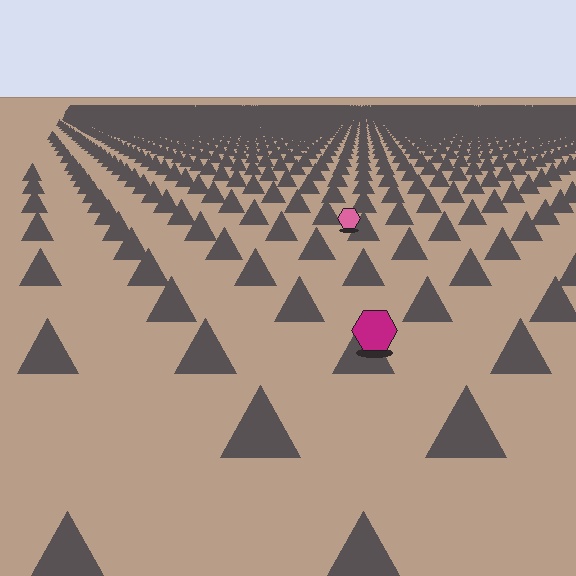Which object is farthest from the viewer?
The pink hexagon is farthest from the viewer. It appears smaller and the ground texture around it is denser.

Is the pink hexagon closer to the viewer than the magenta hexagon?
No. The magenta hexagon is closer — you can tell from the texture gradient: the ground texture is coarser near it.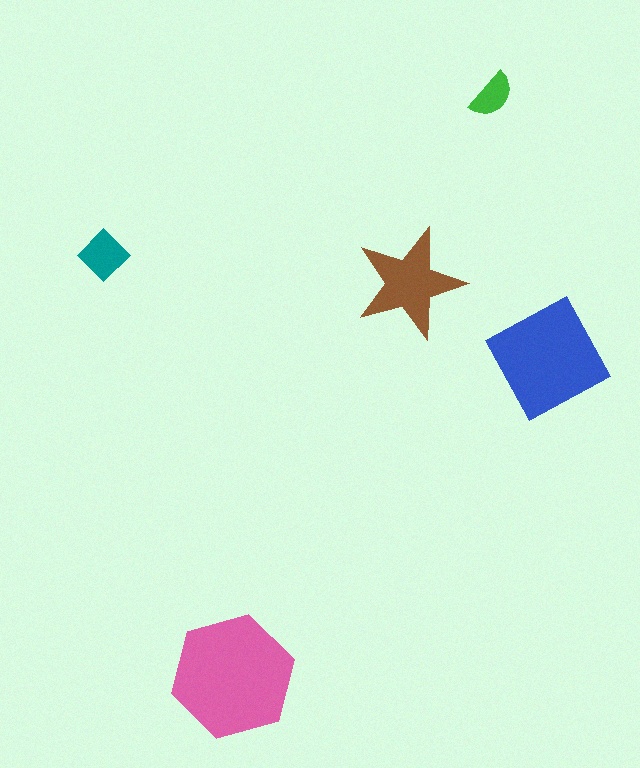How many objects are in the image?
There are 5 objects in the image.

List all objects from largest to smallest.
The pink hexagon, the blue square, the brown star, the teal diamond, the green semicircle.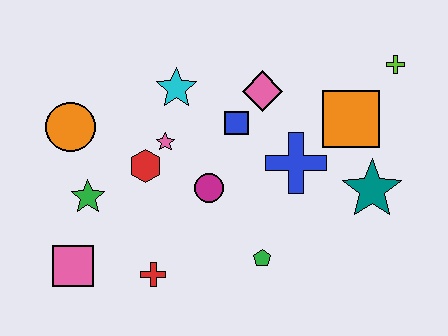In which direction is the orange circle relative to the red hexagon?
The orange circle is to the left of the red hexagon.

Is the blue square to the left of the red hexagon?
No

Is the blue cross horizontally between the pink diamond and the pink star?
No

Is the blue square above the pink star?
Yes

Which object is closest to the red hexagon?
The pink star is closest to the red hexagon.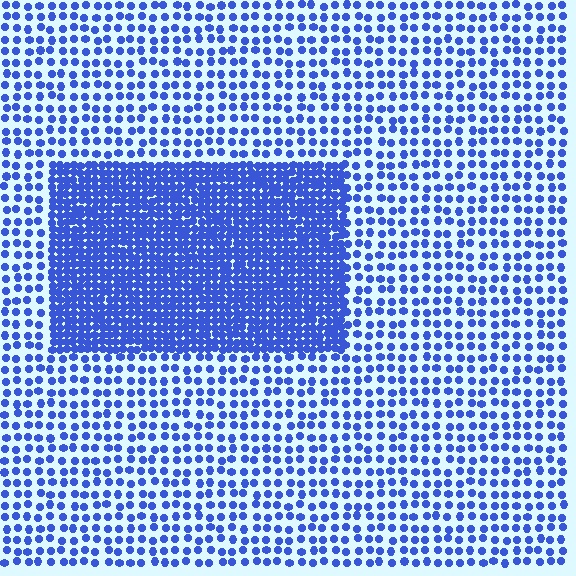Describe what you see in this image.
The image contains small blue elements arranged at two different densities. A rectangle-shaped region is visible where the elements are more densely packed than the surrounding area.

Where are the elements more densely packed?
The elements are more densely packed inside the rectangle boundary.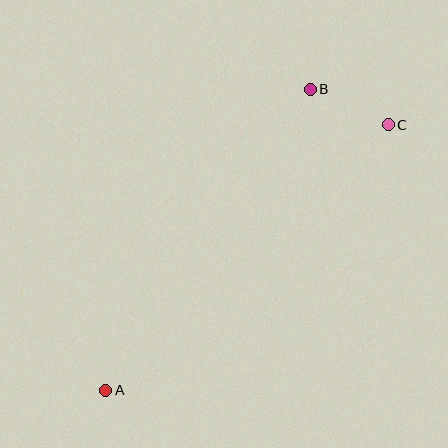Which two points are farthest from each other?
Points A and C are farthest from each other.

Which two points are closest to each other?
Points B and C are closest to each other.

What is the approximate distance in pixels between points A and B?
The distance between A and B is approximately 364 pixels.